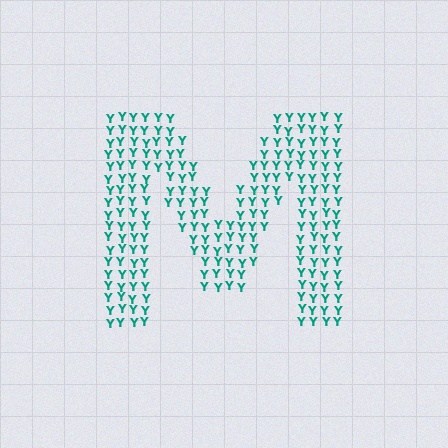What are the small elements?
The small elements are letter Y's.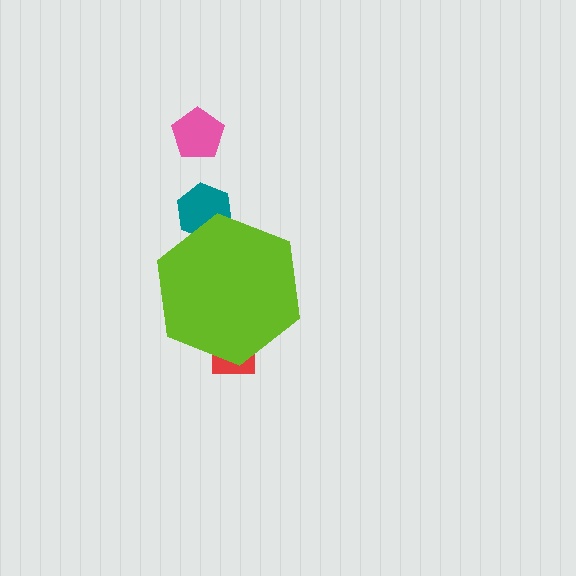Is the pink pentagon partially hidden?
No, the pink pentagon is fully visible.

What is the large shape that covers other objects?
A lime hexagon.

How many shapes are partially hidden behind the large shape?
2 shapes are partially hidden.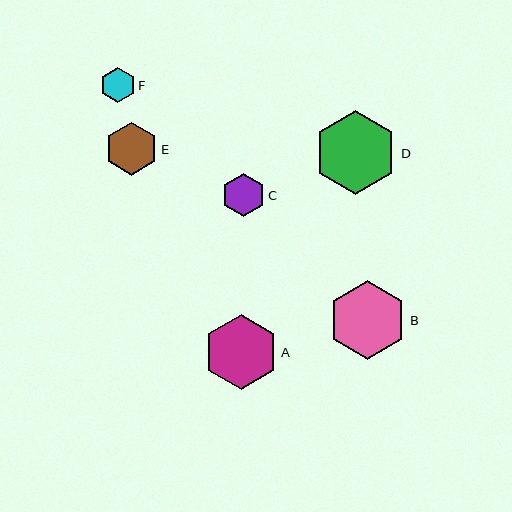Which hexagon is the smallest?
Hexagon F is the smallest with a size of approximately 35 pixels.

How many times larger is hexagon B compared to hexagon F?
Hexagon B is approximately 2.3 times the size of hexagon F.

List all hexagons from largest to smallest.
From largest to smallest: D, B, A, E, C, F.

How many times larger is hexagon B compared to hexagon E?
Hexagon B is approximately 1.5 times the size of hexagon E.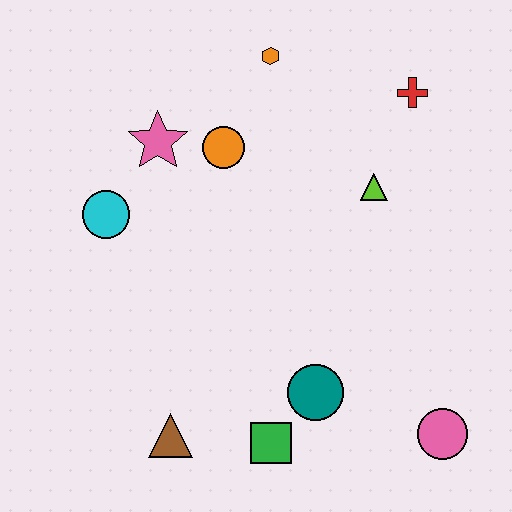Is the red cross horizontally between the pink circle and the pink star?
Yes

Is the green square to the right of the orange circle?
Yes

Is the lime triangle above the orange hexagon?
No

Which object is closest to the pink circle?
The teal circle is closest to the pink circle.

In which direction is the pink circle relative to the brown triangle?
The pink circle is to the right of the brown triangle.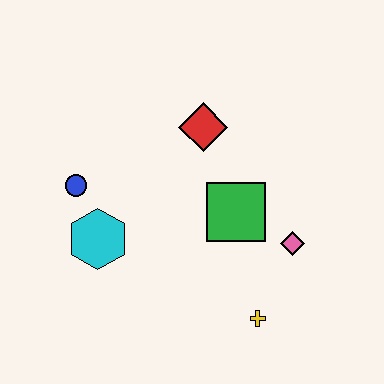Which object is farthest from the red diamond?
The yellow cross is farthest from the red diamond.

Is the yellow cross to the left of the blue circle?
No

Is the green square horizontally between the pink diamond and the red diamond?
Yes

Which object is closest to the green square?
The pink diamond is closest to the green square.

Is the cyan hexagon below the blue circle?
Yes